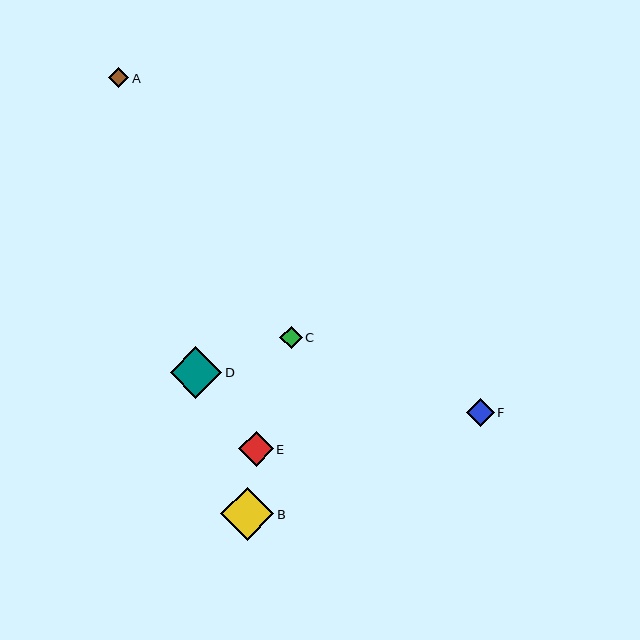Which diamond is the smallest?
Diamond A is the smallest with a size of approximately 20 pixels.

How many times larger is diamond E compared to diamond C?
Diamond E is approximately 1.5 times the size of diamond C.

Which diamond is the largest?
Diamond B is the largest with a size of approximately 53 pixels.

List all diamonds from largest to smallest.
From largest to smallest: B, D, E, F, C, A.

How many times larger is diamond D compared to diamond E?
Diamond D is approximately 1.5 times the size of diamond E.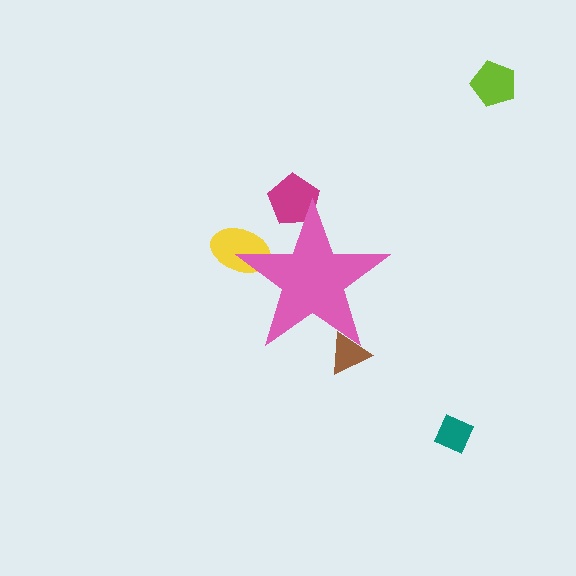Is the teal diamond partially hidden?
No, the teal diamond is fully visible.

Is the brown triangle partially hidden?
Yes, the brown triangle is partially hidden behind the pink star.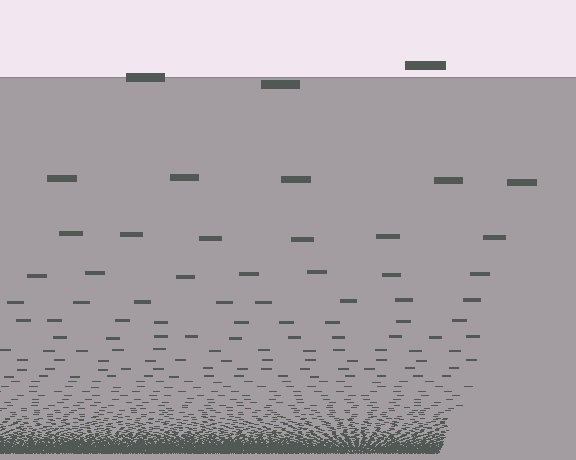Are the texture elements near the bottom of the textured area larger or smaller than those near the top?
Smaller. The gradient is inverted — elements near the bottom are smaller and denser.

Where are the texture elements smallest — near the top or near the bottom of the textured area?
Near the bottom.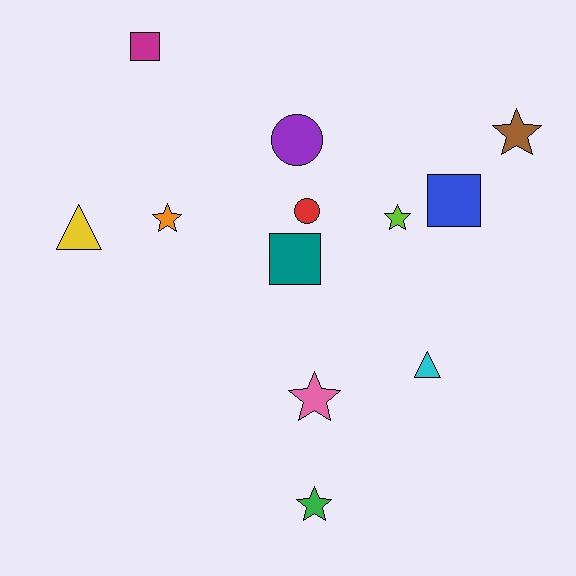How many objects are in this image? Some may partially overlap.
There are 12 objects.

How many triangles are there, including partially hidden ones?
There are 2 triangles.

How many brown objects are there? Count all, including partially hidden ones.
There is 1 brown object.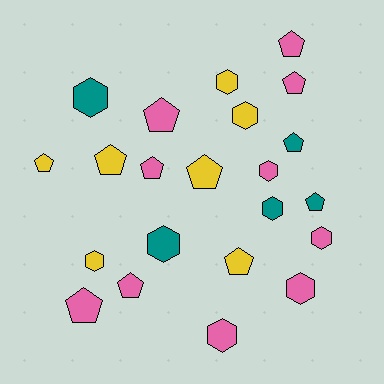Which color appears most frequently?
Pink, with 10 objects.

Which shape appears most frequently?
Pentagon, with 12 objects.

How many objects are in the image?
There are 22 objects.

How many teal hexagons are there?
There are 3 teal hexagons.